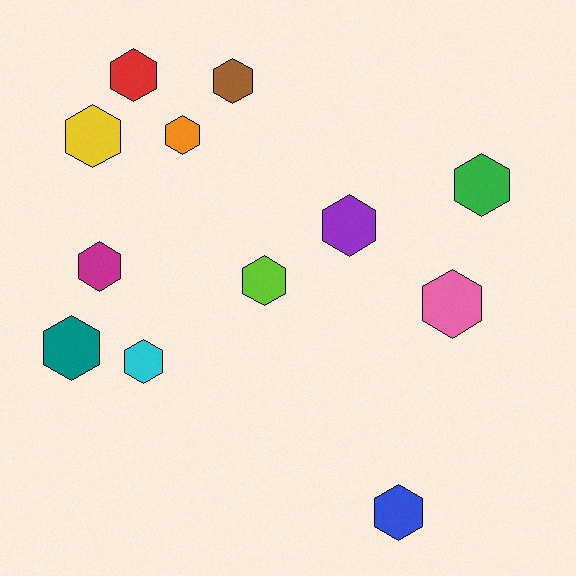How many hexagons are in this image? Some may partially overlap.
There are 12 hexagons.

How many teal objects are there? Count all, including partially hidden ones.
There is 1 teal object.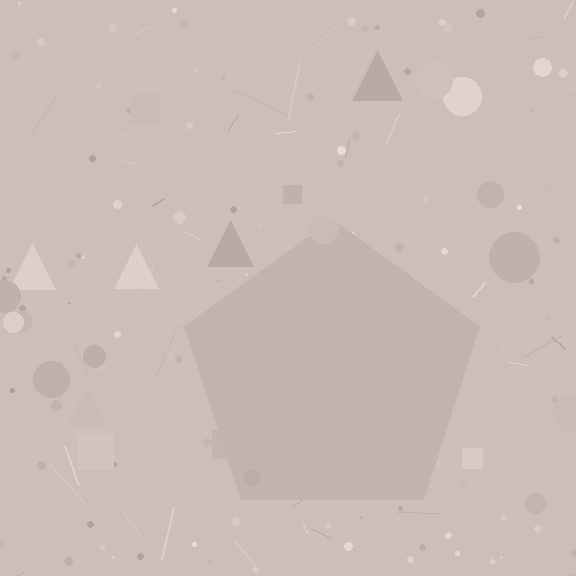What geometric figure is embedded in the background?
A pentagon is embedded in the background.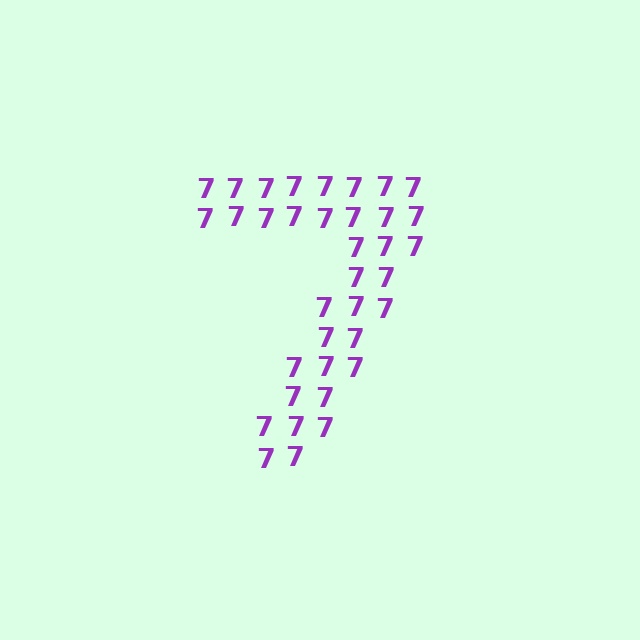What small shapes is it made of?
It is made of small digit 7's.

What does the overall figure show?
The overall figure shows the digit 7.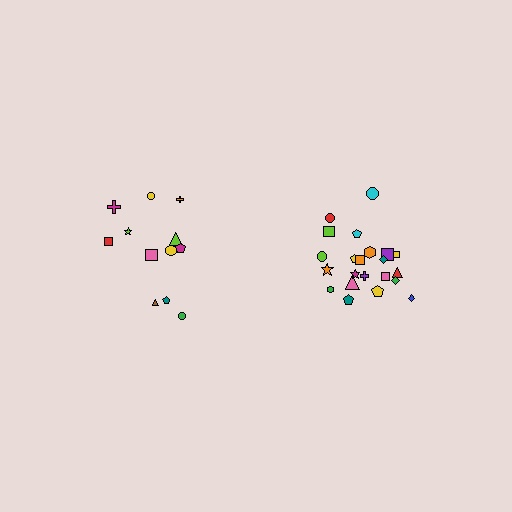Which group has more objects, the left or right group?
The right group.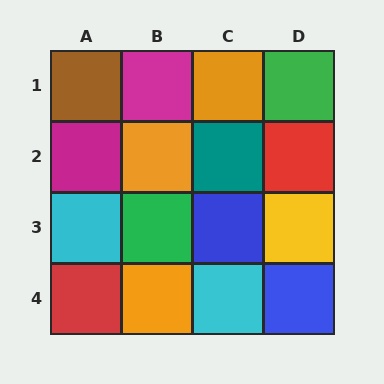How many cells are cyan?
2 cells are cyan.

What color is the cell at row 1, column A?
Brown.